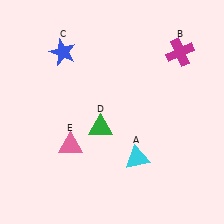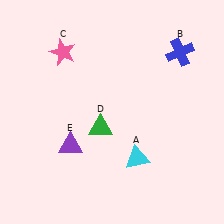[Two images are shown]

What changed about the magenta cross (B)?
In Image 1, B is magenta. In Image 2, it changed to blue.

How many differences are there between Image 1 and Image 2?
There are 3 differences between the two images.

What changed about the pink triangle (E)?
In Image 1, E is pink. In Image 2, it changed to purple.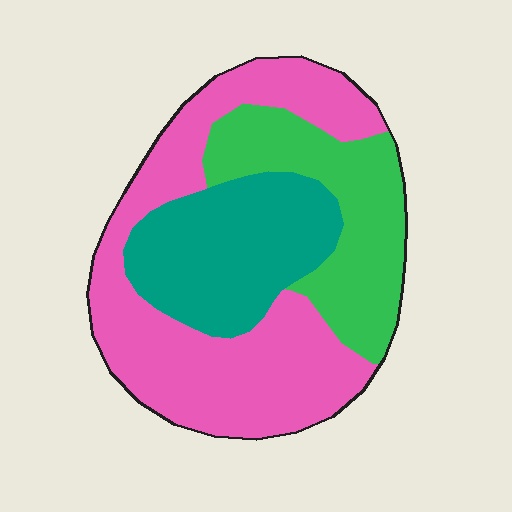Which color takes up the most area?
Pink, at roughly 50%.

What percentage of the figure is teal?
Teal covers about 25% of the figure.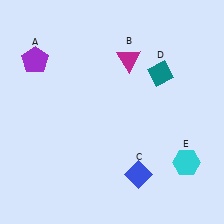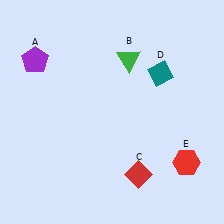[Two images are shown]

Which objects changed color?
B changed from magenta to green. C changed from blue to red. E changed from cyan to red.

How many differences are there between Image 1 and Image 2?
There are 3 differences between the two images.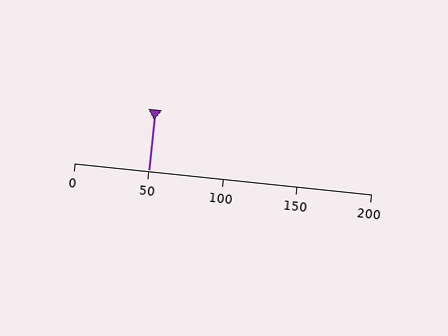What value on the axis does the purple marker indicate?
The marker indicates approximately 50.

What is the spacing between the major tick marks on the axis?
The major ticks are spaced 50 apart.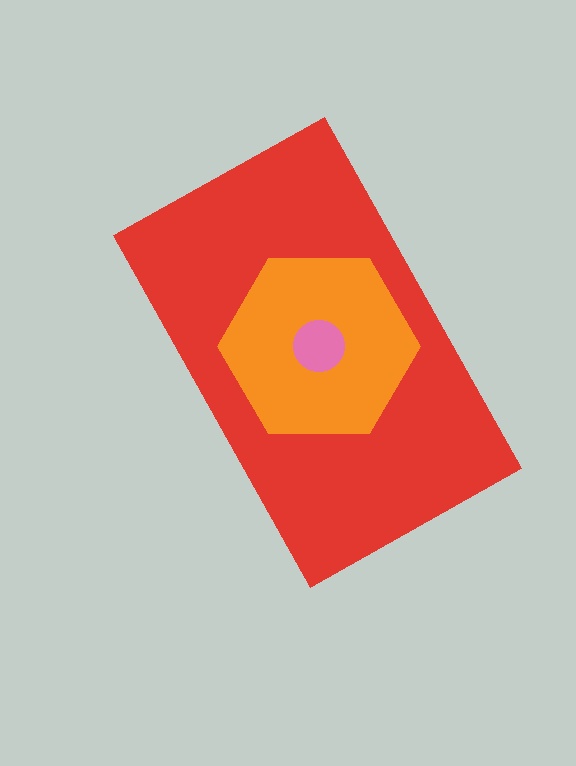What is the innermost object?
The pink circle.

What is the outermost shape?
The red rectangle.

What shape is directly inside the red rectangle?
The orange hexagon.